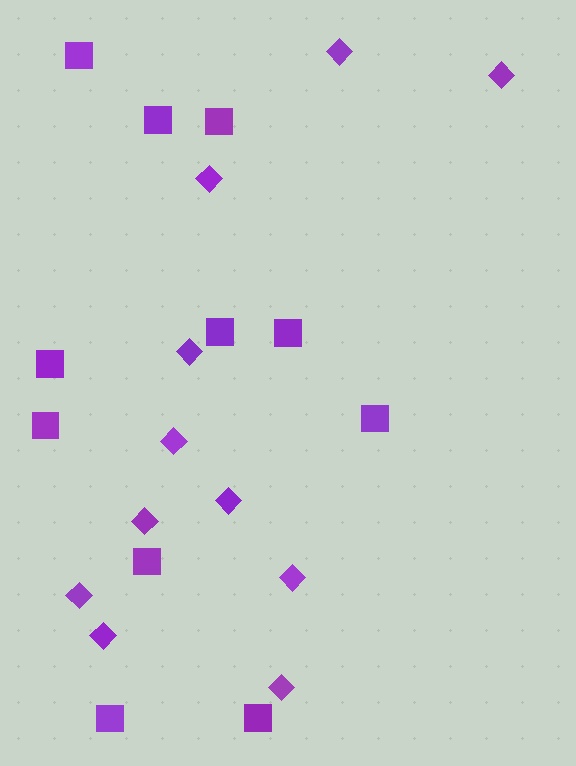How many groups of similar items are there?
There are 2 groups: one group of squares (11) and one group of diamonds (11).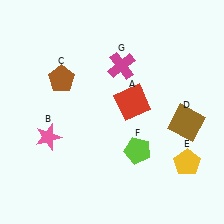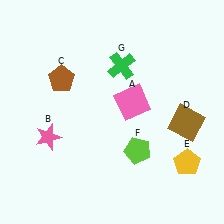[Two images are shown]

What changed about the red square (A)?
In Image 1, A is red. In Image 2, it changed to pink.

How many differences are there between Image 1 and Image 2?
There are 2 differences between the two images.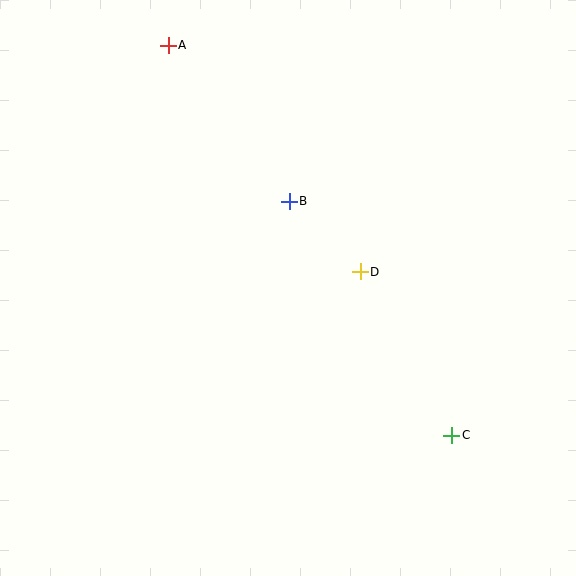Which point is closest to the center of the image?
Point D at (360, 272) is closest to the center.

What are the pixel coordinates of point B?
Point B is at (289, 201).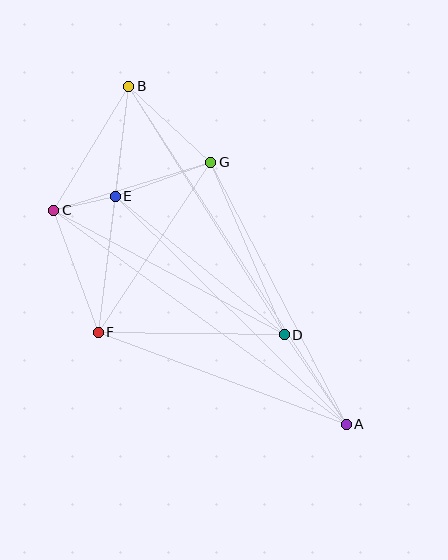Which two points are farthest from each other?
Points A and B are farthest from each other.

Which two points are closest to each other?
Points C and E are closest to each other.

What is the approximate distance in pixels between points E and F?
The distance between E and F is approximately 137 pixels.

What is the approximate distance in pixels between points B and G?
The distance between B and G is approximately 111 pixels.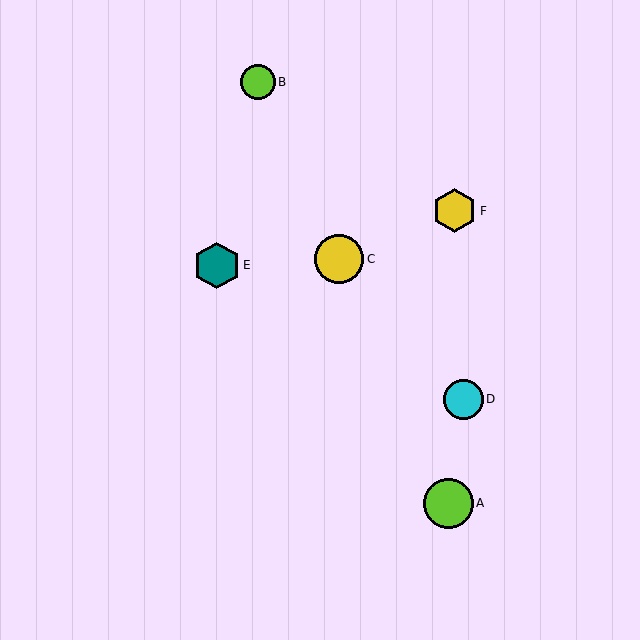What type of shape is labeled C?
Shape C is a yellow circle.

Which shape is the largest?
The lime circle (labeled A) is the largest.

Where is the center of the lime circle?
The center of the lime circle is at (258, 82).